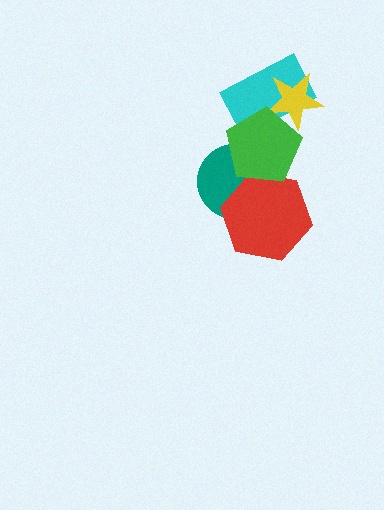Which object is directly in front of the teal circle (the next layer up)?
The red hexagon is directly in front of the teal circle.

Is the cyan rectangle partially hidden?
Yes, it is partially covered by another shape.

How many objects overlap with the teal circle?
2 objects overlap with the teal circle.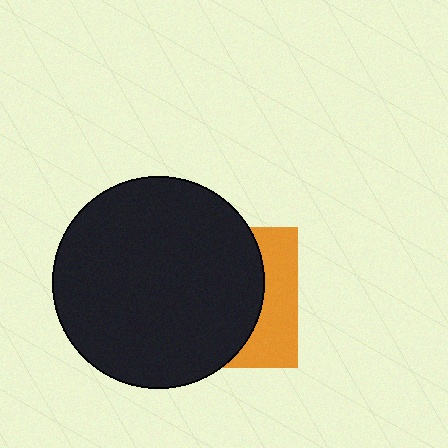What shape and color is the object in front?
The object in front is a black circle.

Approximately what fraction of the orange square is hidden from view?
Roughly 70% of the orange square is hidden behind the black circle.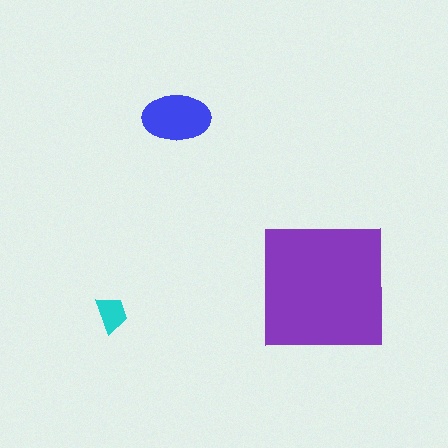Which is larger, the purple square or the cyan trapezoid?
The purple square.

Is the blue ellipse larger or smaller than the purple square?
Smaller.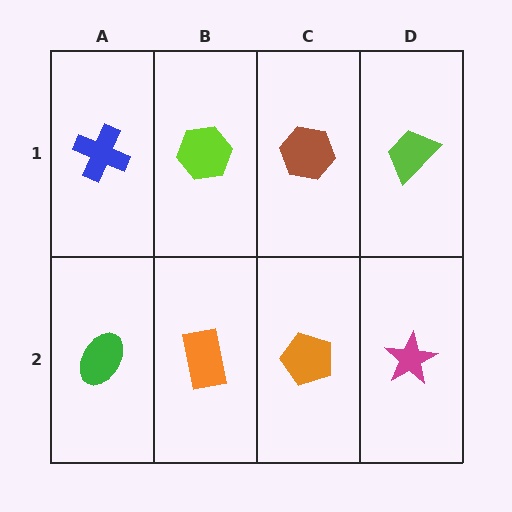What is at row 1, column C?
A brown hexagon.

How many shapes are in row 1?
4 shapes.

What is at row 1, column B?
A lime hexagon.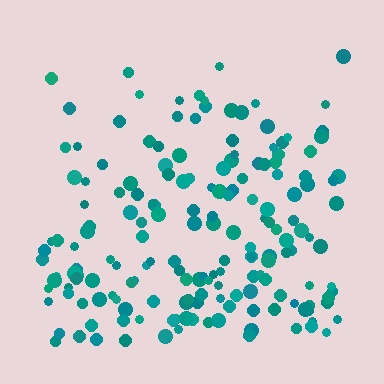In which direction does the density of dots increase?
From top to bottom, with the bottom side densest.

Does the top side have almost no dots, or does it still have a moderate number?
Still a moderate number, just noticeably fewer than the bottom.